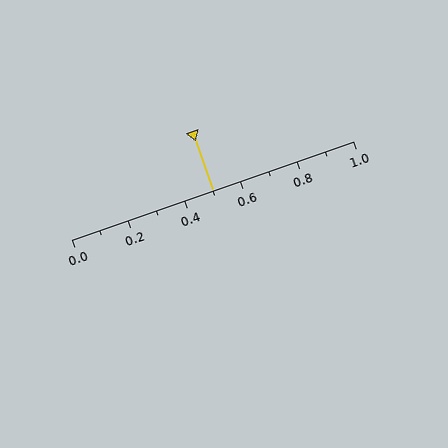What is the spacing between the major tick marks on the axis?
The major ticks are spaced 0.2 apart.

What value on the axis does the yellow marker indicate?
The marker indicates approximately 0.5.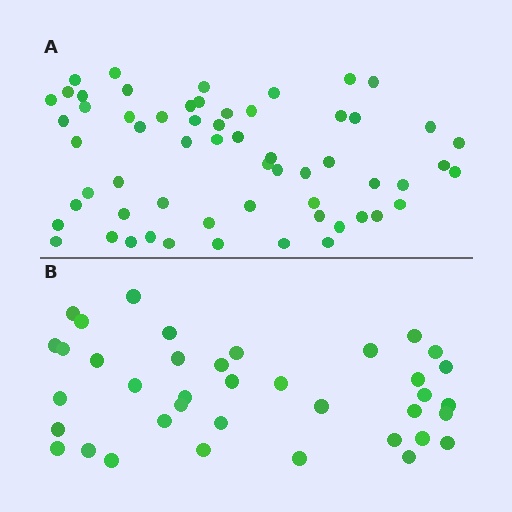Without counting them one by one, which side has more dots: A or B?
Region A (the top region) has more dots.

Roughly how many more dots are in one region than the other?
Region A has approximately 20 more dots than region B.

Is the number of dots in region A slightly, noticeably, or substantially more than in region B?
Region A has substantially more. The ratio is roughly 1.6 to 1.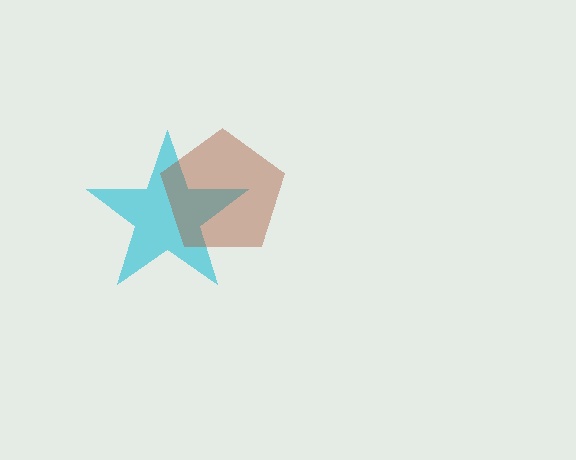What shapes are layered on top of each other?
The layered shapes are: a cyan star, a brown pentagon.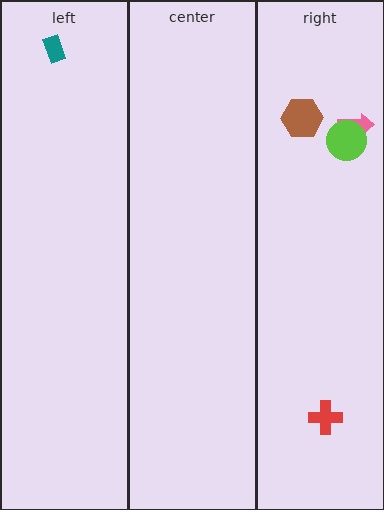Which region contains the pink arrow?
The right region.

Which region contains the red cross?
The right region.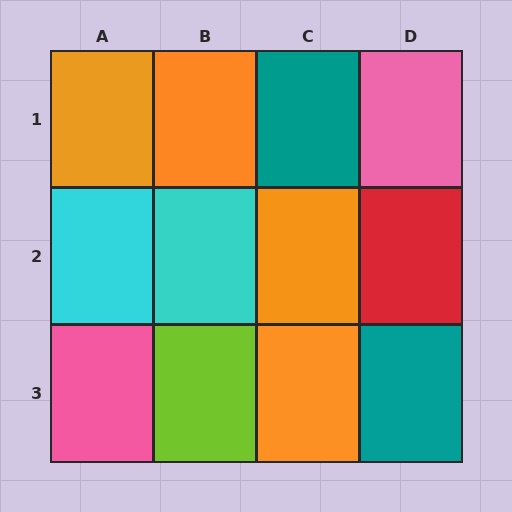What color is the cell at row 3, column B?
Lime.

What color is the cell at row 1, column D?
Pink.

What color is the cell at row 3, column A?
Pink.